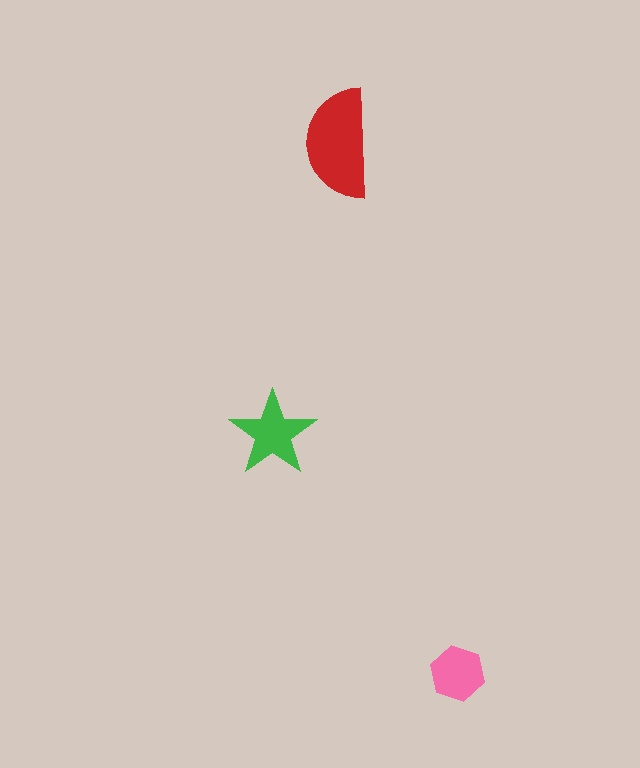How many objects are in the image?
There are 3 objects in the image.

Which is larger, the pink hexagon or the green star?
The green star.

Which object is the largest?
The red semicircle.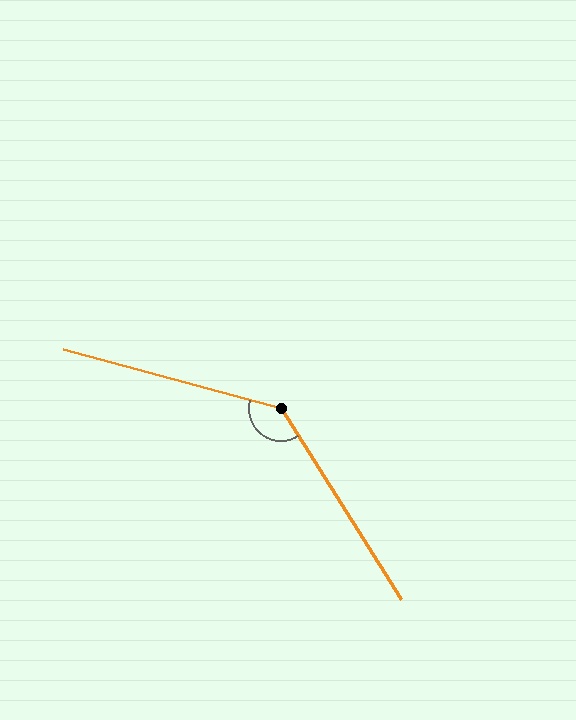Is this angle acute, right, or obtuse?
It is obtuse.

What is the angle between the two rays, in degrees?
Approximately 138 degrees.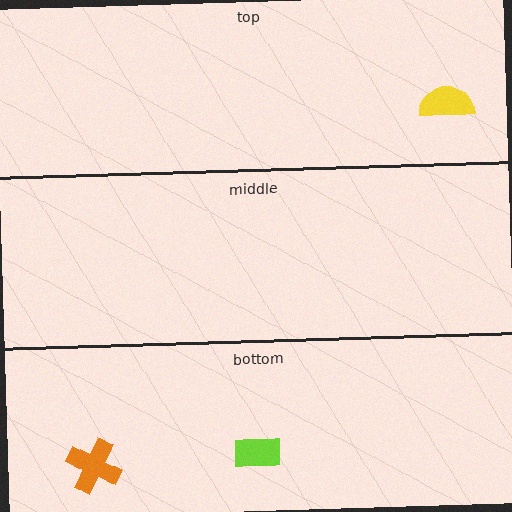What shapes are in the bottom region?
The lime rectangle, the orange cross.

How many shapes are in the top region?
1.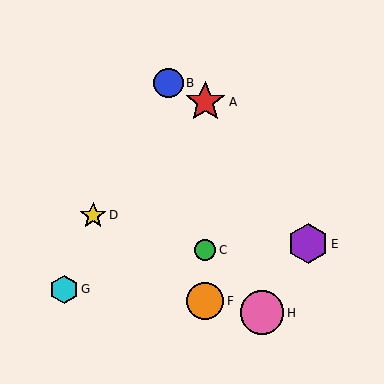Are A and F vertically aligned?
Yes, both are at x≈205.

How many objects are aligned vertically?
3 objects (A, C, F) are aligned vertically.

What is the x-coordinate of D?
Object D is at x≈93.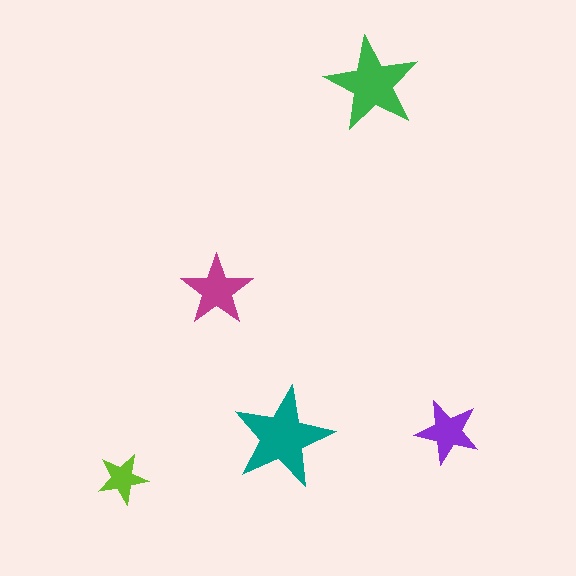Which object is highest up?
The green star is topmost.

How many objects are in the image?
There are 5 objects in the image.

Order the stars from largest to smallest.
the teal one, the green one, the magenta one, the purple one, the lime one.